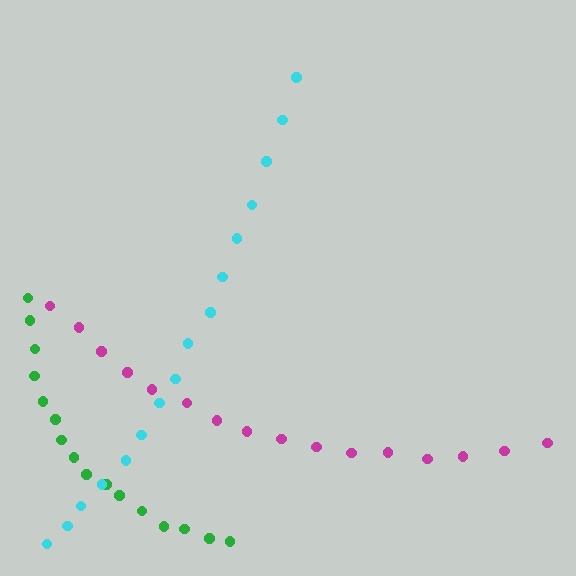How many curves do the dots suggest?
There are 3 distinct paths.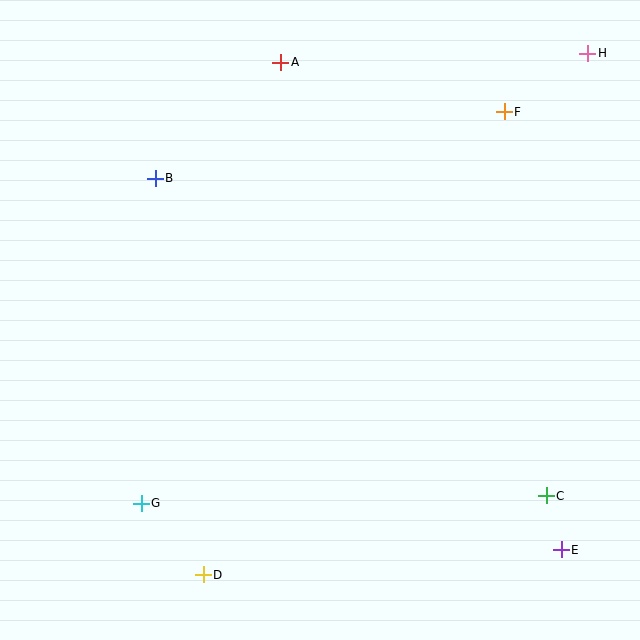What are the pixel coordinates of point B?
Point B is at (155, 178).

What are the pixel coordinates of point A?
Point A is at (281, 62).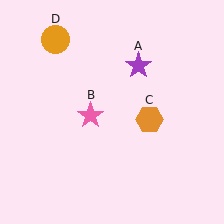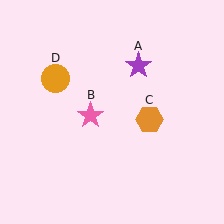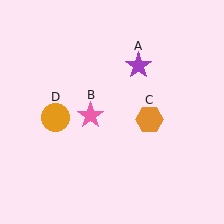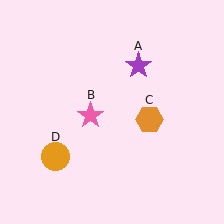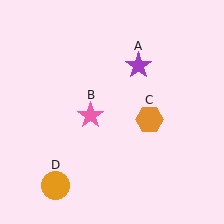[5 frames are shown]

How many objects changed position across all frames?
1 object changed position: orange circle (object D).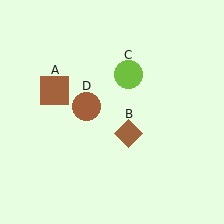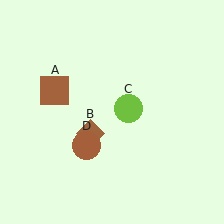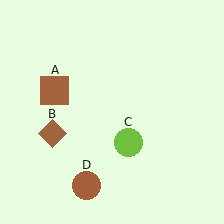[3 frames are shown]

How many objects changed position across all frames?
3 objects changed position: brown diamond (object B), lime circle (object C), brown circle (object D).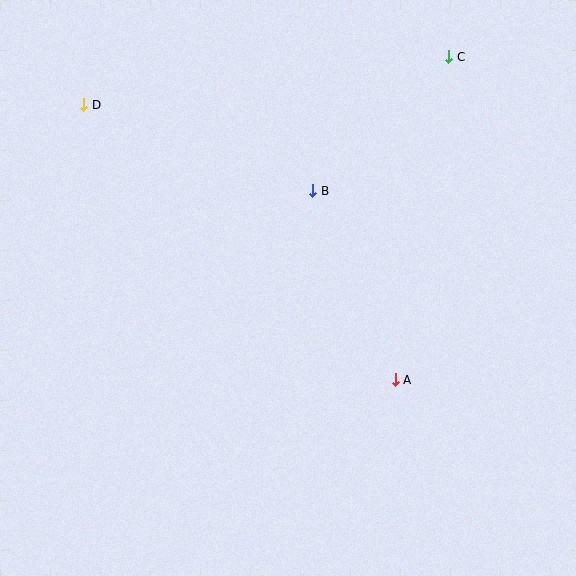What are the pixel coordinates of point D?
Point D is at (84, 105).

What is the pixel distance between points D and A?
The distance between D and A is 416 pixels.